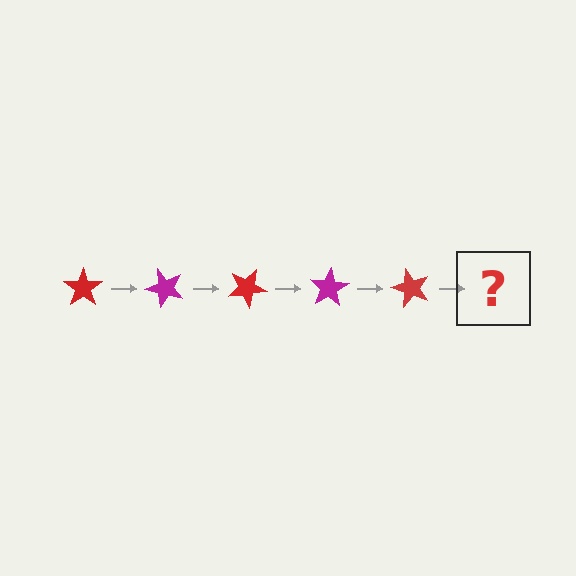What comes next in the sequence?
The next element should be a magenta star, rotated 250 degrees from the start.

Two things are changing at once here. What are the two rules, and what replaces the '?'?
The two rules are that it rotates 50 degrees each step and the color cycles through red and magenta. The '?' should be a magenta star, rotated 250 degrees from the start.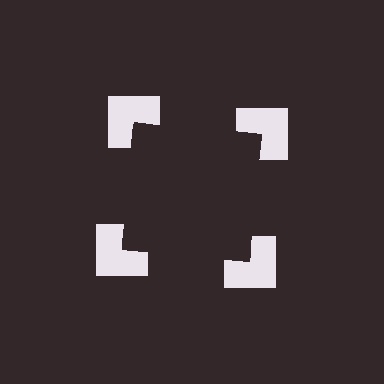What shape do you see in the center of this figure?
An illusory square — its edges are inferred from the aligned wedge cuts in the notched squares, not physically drawn.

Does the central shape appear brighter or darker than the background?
It typically appears slightly darker than the background, even though no actual brightness change is drawn.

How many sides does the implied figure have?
4 sides.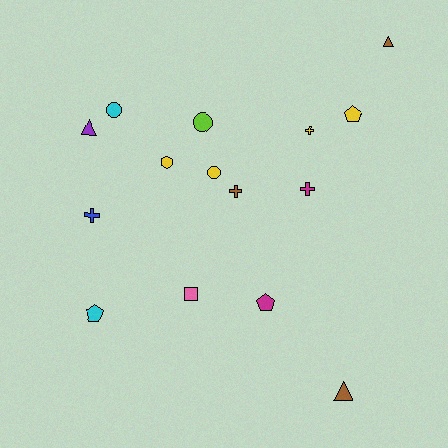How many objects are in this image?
There are 15 objects.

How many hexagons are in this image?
There is 1 hexagon.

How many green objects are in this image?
There are no green objects.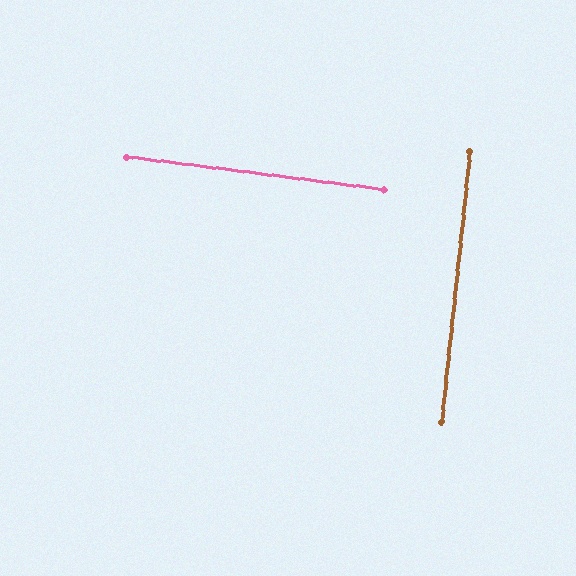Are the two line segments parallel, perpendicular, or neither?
Perpendicular — they meet at approximately 89°.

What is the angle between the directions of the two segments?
Approximately 89 degrees.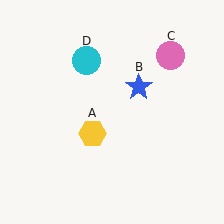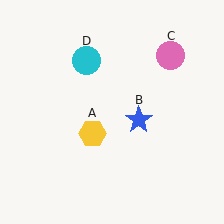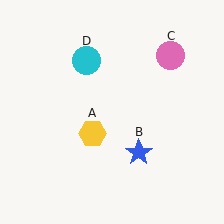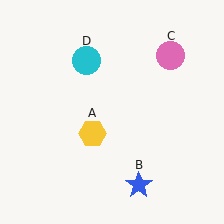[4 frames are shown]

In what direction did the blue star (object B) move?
The blue star (object B) moved down.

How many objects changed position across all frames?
1 object changed position: blue star (object B).